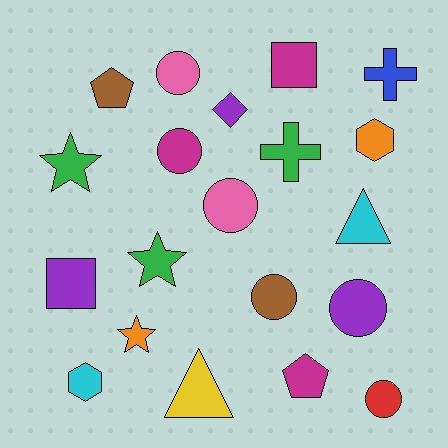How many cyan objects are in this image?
There are 2 cyan objects.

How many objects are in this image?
There are 20 objects.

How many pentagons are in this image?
There are 2 pentagons.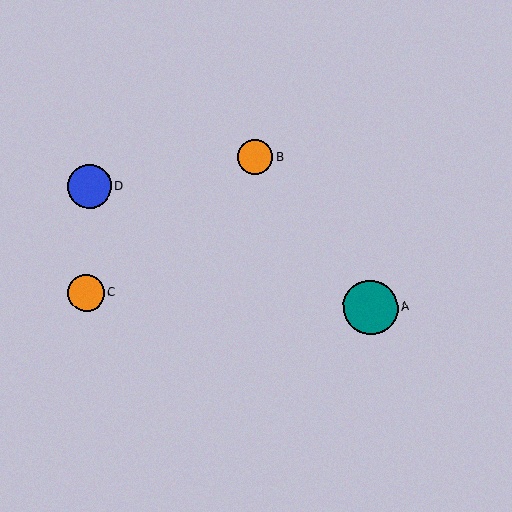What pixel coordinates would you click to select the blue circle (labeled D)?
Click at (90, 186) to select the blue circle D.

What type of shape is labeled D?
Shape D is a blue circle.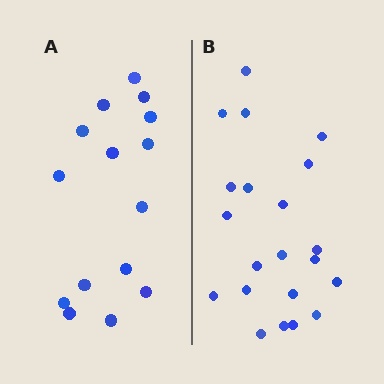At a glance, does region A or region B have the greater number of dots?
Region B (the right region) has more dots.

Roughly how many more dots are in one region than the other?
Region B has about 6 more dots than region A.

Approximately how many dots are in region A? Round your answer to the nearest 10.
About 20 dots. (The exact count is 15, which rounds to 20.)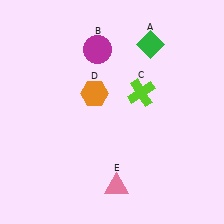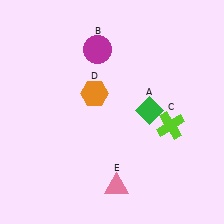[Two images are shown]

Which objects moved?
The objects that moved are: the green diamond (A), the lime cross (C).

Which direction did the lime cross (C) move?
The lime cross (C) moved down.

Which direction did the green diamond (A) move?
The green diamond (A) moved down.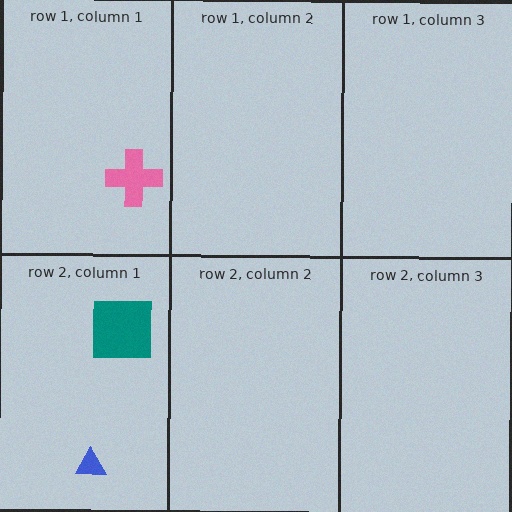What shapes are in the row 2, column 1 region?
The blue triangle, the teal square.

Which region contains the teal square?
The row 2, column 1 region.